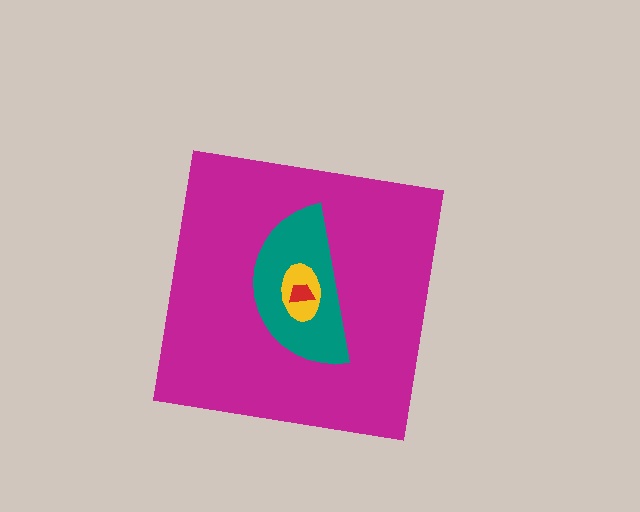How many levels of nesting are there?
4.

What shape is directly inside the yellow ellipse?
The red trapezoid.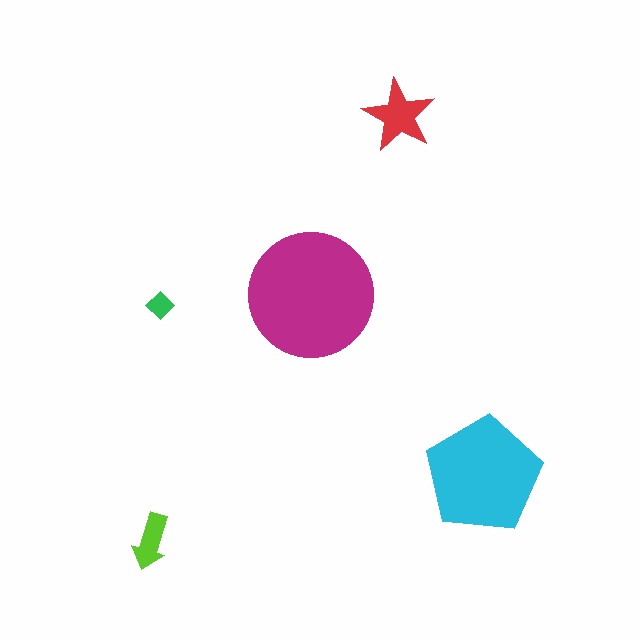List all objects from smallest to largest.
The green diamond, the lime arrow, the red star, the cyan pentagon, the magenta circle.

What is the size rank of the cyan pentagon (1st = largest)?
2nd.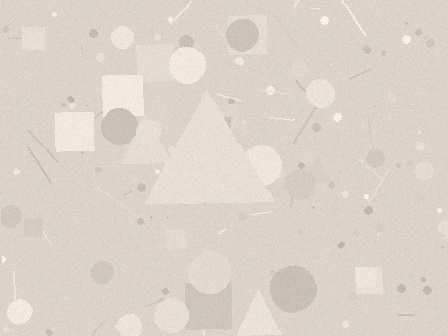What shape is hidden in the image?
A triangle is hidden in the image.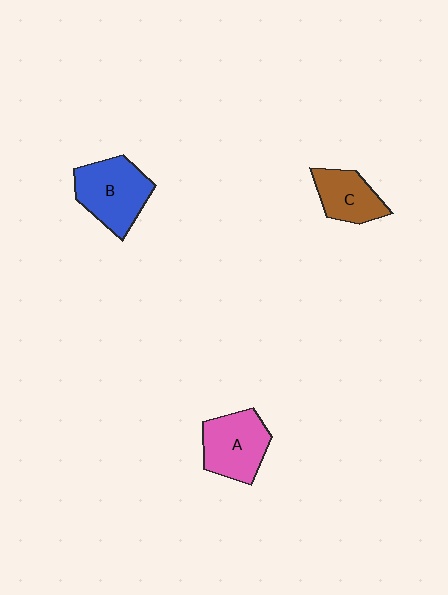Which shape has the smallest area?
Shape C (brown).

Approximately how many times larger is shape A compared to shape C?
Approximately 1.3 times.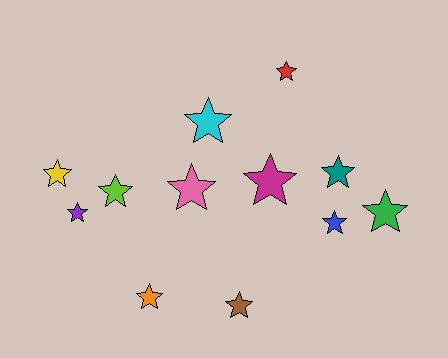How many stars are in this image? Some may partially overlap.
There are 12 stars.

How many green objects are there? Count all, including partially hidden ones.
There is 1 green object.